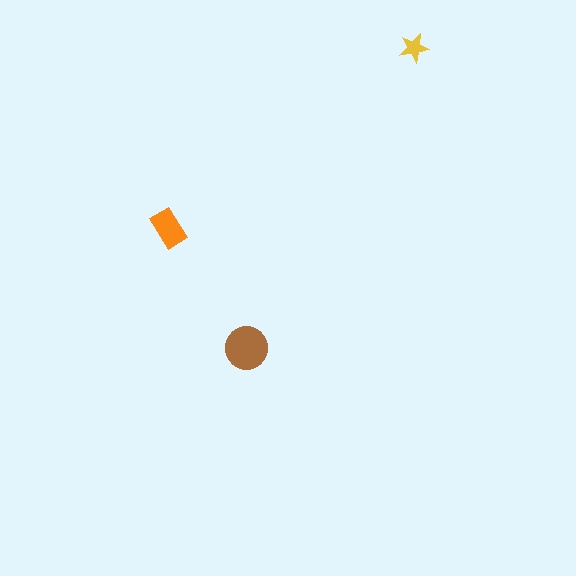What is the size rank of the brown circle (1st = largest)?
1st.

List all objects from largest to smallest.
The brown circle, the orange rectangle, the yellow star.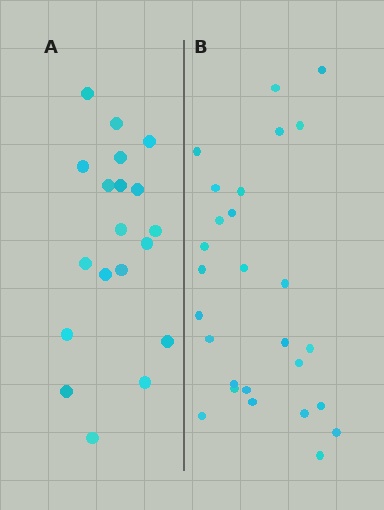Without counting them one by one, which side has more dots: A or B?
Region B (the right region) has more dots.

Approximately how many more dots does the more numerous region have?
Region B has roughly 8 or so more dots than region A.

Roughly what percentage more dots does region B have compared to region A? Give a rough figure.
About 40% more.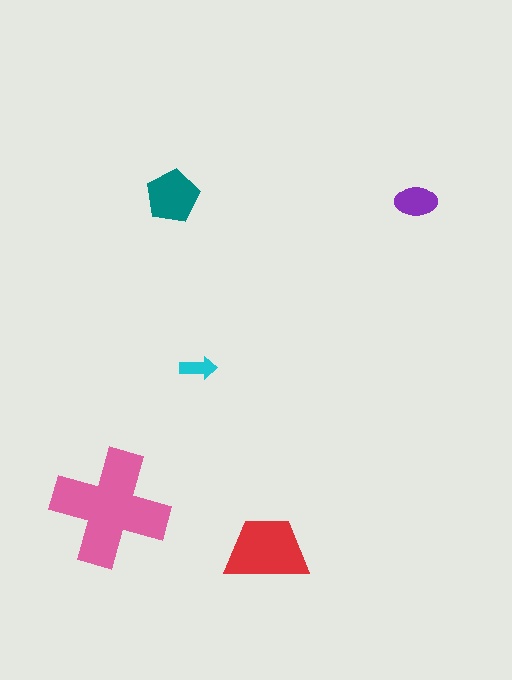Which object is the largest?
The pink cross.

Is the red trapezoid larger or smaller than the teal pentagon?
Larger.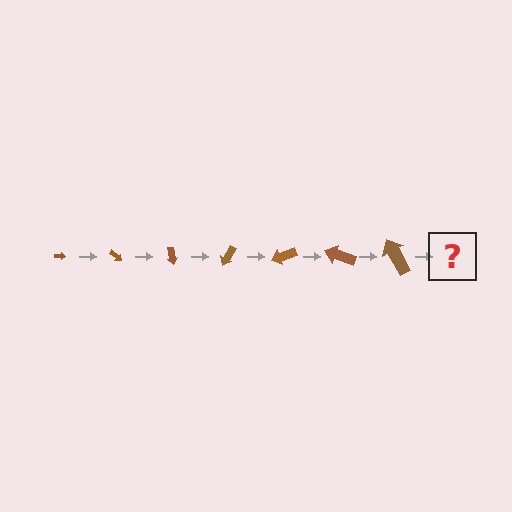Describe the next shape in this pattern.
It should be an arrow, larger than the previous one and rotated 280 degrees from the start.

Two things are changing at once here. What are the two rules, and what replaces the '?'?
The two rules are that the arrow grows larger each step and it rotates 40 degrees each step. The '?' should be an arrow, larger than the previous one and rotated 280 degrees from the start.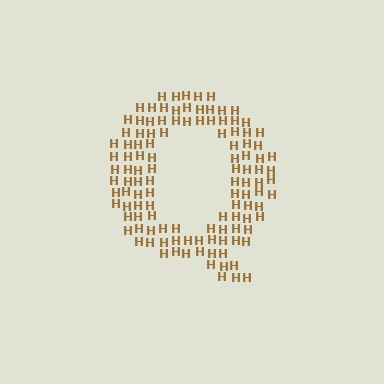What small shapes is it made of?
It is made of small letter H's.